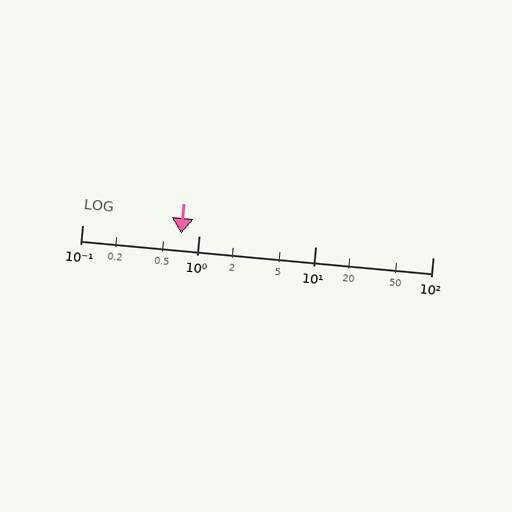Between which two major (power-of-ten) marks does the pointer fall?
The pointer is between 0.1 and 1.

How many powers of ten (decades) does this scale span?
The scale spans 3 decades, from 0.1 to 100.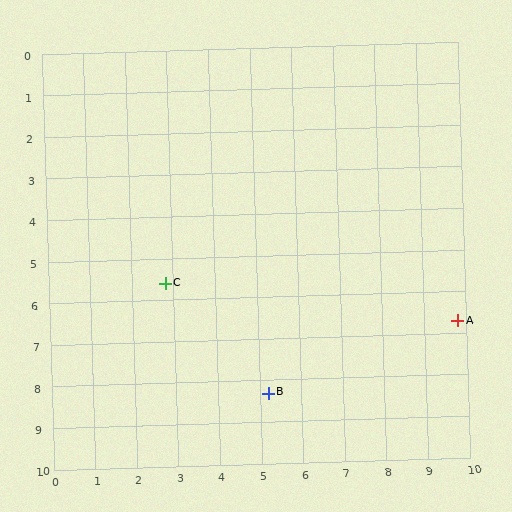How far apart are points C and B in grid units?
Points C and B are about 3.6 grid units apart.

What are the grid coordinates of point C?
Point C is at approximately (2.8, 5.6).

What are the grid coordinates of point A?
Point A is at approximately (9.8, 6.7).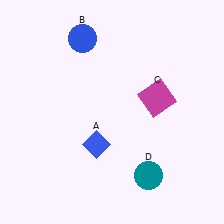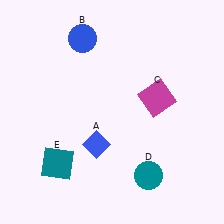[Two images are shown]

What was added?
A teal square (E) was added in Image 2.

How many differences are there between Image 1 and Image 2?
There is 1 difference between the two images.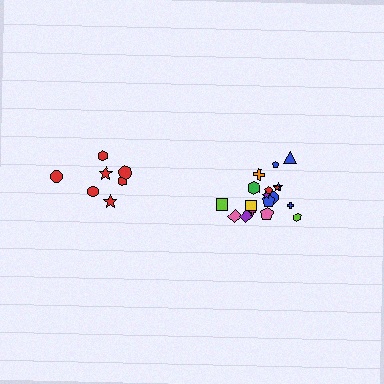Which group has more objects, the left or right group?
The right group.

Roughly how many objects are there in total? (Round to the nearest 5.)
Roughly 25 objects in total.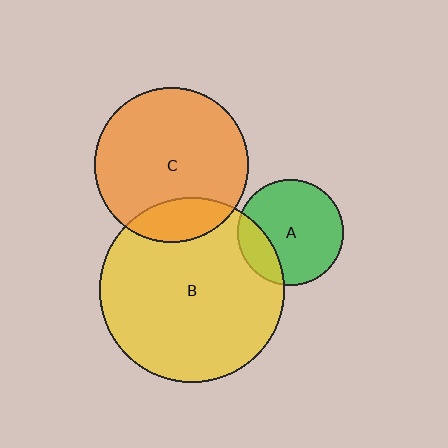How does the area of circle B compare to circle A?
Approximately 3.1 times.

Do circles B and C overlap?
Yes.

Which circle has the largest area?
Circle B (yellow).